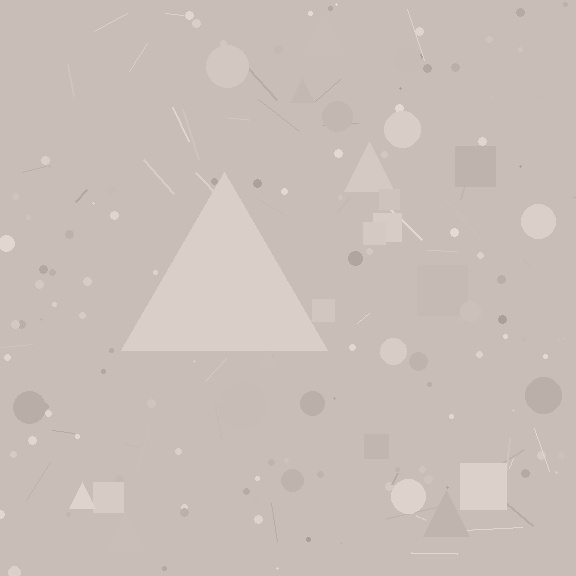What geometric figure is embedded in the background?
A triangle is embedded in the background.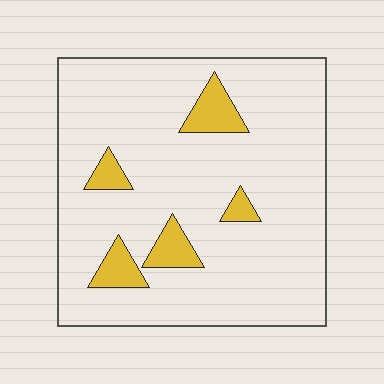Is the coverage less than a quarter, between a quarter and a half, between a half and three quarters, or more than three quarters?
Less than a quarter.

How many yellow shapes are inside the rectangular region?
5.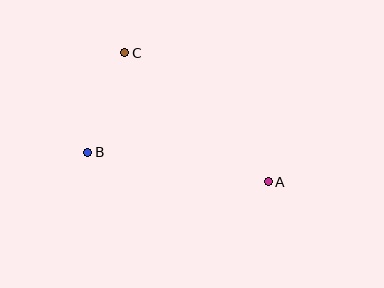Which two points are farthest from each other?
Points A and C are farthest from each other.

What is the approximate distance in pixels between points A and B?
The distance between A and B is approximately 183 pixels.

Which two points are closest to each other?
Points B and C are closest to each other.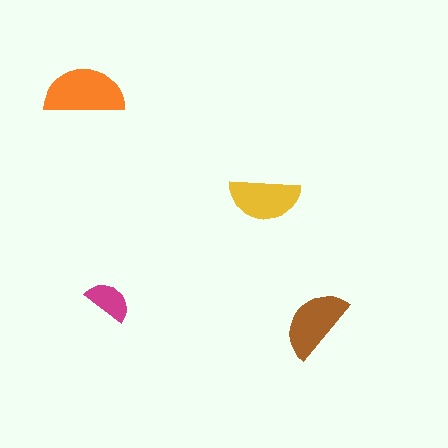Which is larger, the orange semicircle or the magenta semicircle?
The orange one.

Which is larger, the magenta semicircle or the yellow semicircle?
The yellow one.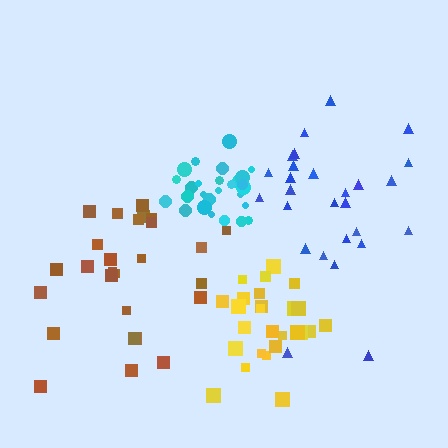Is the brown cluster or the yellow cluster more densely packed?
Yellow.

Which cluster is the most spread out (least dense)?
Blue.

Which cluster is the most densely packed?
Cyan.